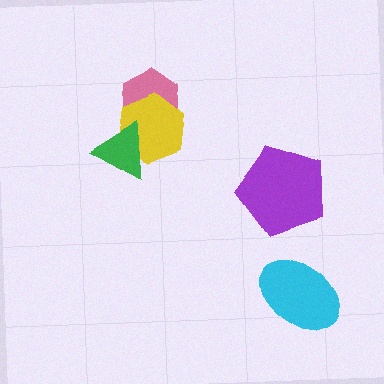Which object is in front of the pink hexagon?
The yellow hexagon is in front of the pink hexagon.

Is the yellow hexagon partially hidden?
Yes, it is partially covered by another shape.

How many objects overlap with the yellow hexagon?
2 objects overlap with the yellow hexagon.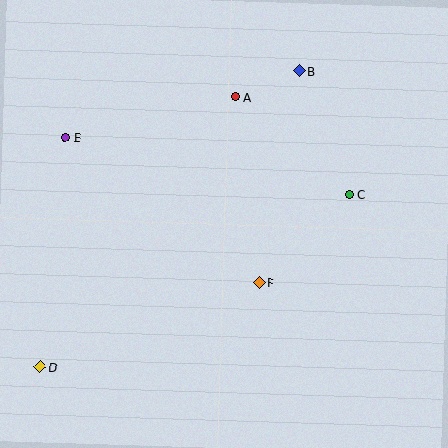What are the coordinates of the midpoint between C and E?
The midpoint between C and E is at (207, 166).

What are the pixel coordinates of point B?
Point B is at (299, 71).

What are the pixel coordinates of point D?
Point D is at (40, 367).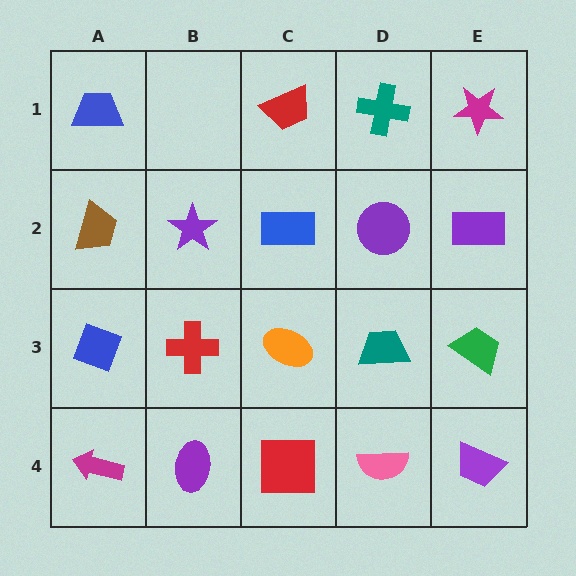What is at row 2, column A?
A brown trapezoid.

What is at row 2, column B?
A purple star.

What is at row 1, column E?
A magenta star.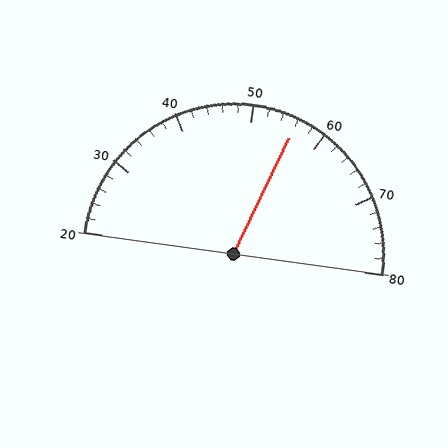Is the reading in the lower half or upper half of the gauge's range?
The reading is in the upper half of the range (20 to 80).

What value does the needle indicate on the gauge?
The needle indicates approximately 56.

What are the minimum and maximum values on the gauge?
The gauge ranges from 20 to 80.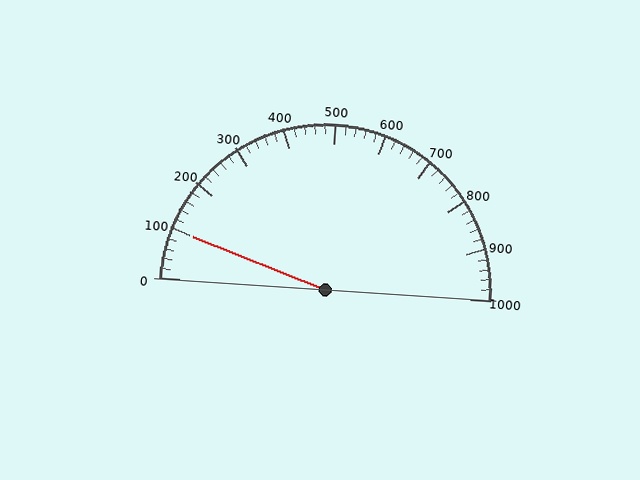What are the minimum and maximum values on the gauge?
The gauge ranges from 0 to 1000.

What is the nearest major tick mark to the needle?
The nearest major tick mark is 100.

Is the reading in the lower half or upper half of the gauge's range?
The reading is in the lower half of the range (0 to 1000).